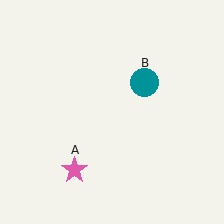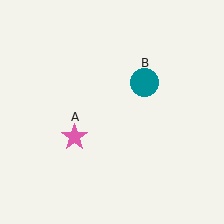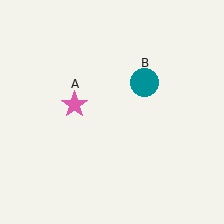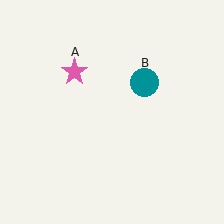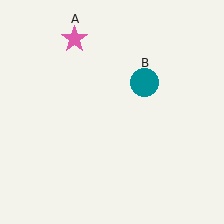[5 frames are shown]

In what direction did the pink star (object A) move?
The pink star (object A) moved up.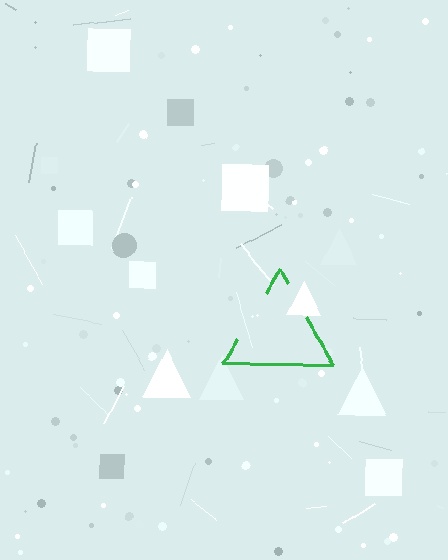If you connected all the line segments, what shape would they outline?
They would outline a triangle.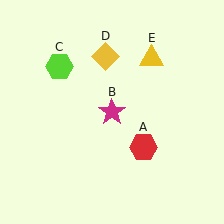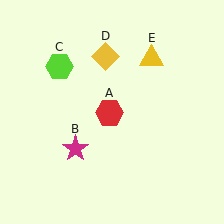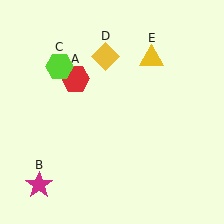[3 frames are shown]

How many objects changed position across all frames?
2 objects changed position: red hexagon (object A), magenta star (object B).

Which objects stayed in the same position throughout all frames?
Lime hexagon (object C) and yellow diamond (object D) and yellow triangle (object E) remained stationary.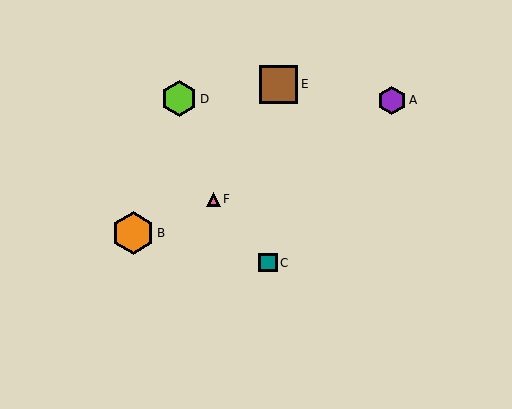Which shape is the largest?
The orange hexagon (labeled B) is the largest.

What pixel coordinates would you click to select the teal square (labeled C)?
Click at (268, 263) to select the teal square C.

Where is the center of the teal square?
The center of the teal square is at (268, 263).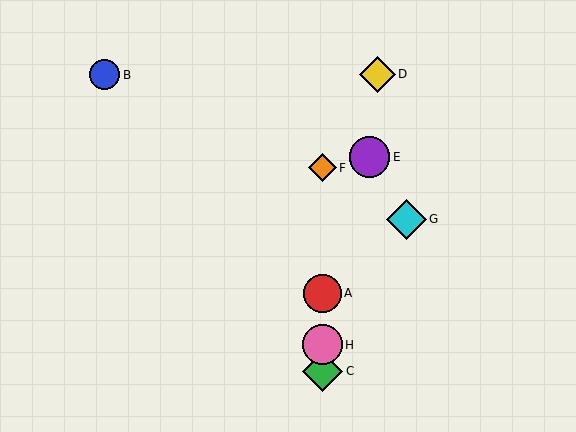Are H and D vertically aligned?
No, H is at x≈322 and D is at x≈378.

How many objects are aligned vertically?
4 objects (A, C, F, H) are aligned vertically.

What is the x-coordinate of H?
Object H is at x≈322.